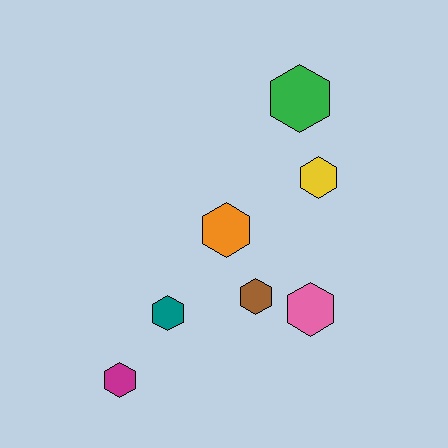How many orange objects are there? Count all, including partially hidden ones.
There is 1 orange object.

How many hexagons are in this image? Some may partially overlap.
There are 7 hexagons.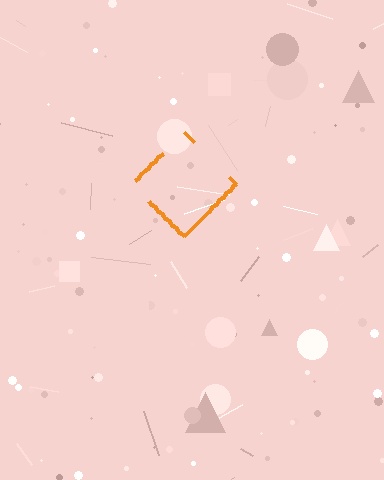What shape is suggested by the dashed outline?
The dashed outline suggests a diamond.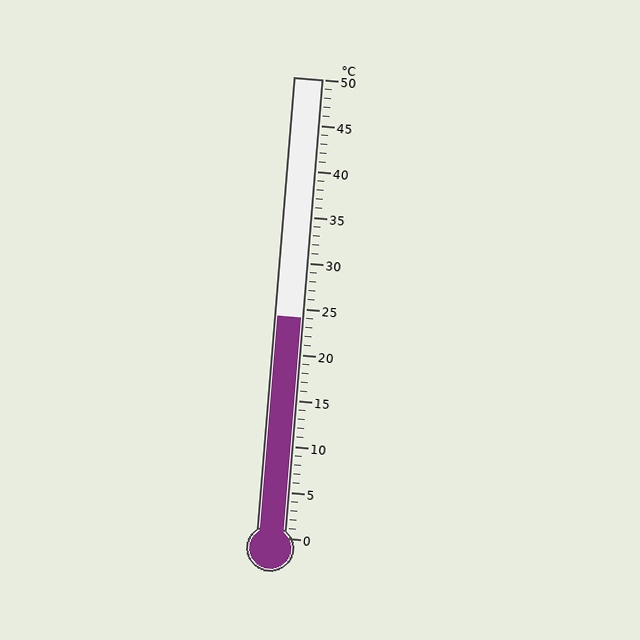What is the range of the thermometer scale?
The thermometer scale ranges from 0°C to 50°C.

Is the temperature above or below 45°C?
The temperature is below 45°C.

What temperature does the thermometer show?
The thermometer shows approximately 24°C.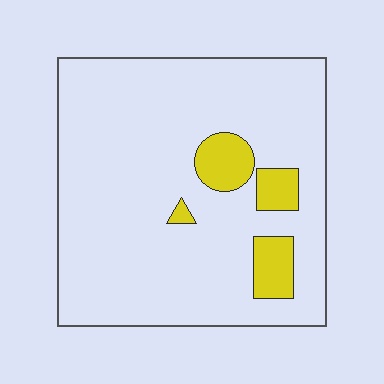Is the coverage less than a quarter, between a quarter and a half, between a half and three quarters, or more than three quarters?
Less than a quarter.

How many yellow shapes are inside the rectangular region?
4.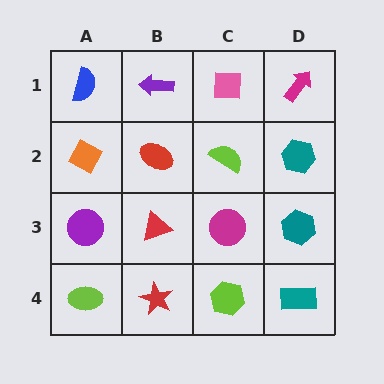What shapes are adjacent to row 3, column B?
A red ellipse (row 2, column B), a red star (row 4, column B), a purple circle (row 3, column A), a magenta circle (row 3, column C).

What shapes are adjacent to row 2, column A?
A blue semicircle (row 1, column A), a purple circle (row 3, column A), a red ellipse (row 2, column B).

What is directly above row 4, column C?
A magenta circle.